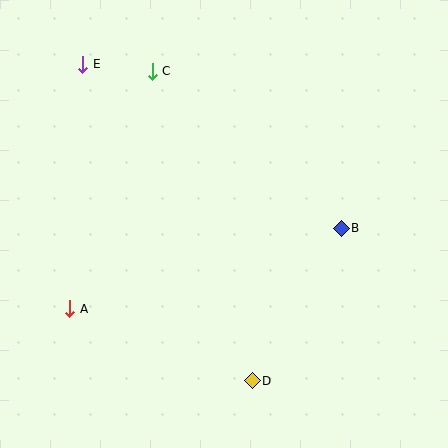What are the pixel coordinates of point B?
Point B is at (341, 228).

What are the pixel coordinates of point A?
Point A is at (70, 309).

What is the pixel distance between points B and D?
The distance between B and D is 177 pixels.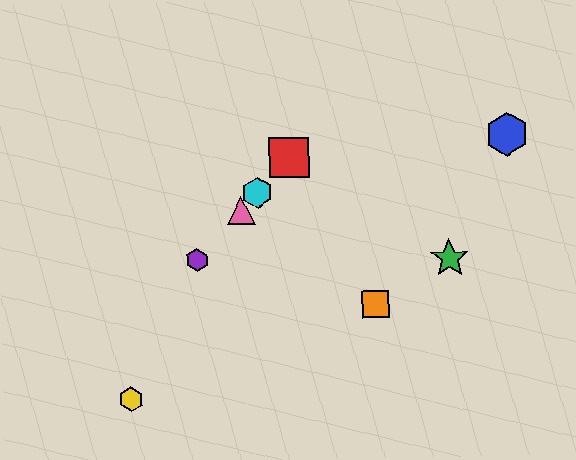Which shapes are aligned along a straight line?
The red square, the purple hexagon, the cyan hexagon, the pink triangle are aligned along a straight line.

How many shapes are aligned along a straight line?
4 shapes (the red square, the purple hexagon, the cyan hexagon, the pink triangle) are aligned along a straight line.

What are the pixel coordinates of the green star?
The green star is at (449, 258).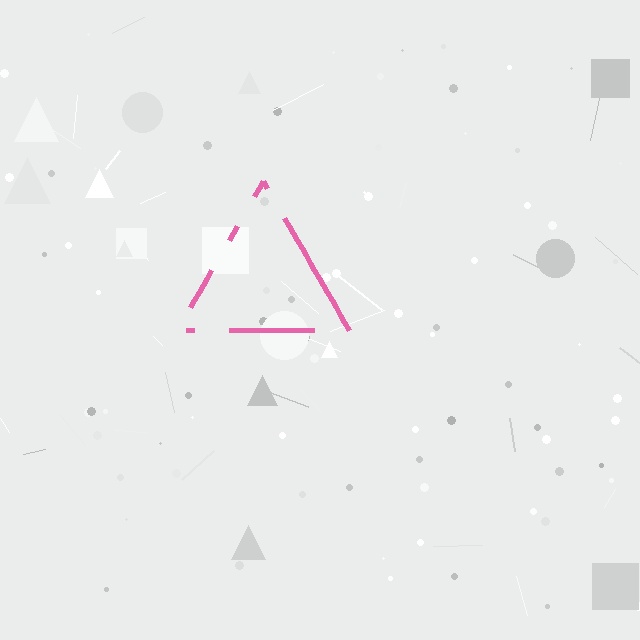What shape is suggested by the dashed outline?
The dashed outline suggests a triangle.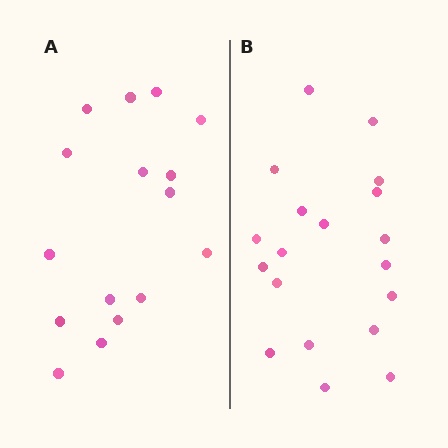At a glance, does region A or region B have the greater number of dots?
Region B (the right region) has more dots.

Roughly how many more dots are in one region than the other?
Region B has just a few more — roughly 2 or 3 more dots than region A.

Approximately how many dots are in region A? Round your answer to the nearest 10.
About 20 dots. (The exact count is 16, which rounds to 20.)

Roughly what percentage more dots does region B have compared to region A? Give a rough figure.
About 20% more.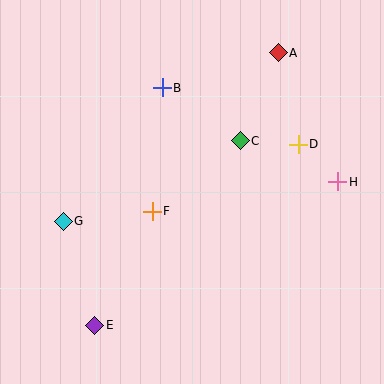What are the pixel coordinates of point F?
Point F is at (152, 211).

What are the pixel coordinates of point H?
Point H is at (338, 182).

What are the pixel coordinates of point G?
Point G is at (63, 221).